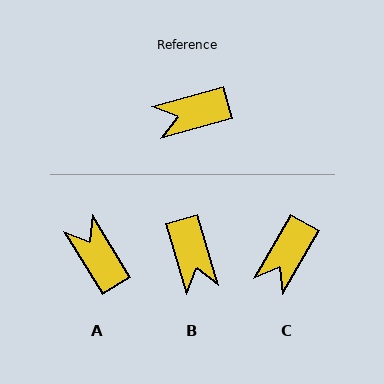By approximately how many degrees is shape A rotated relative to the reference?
Approximately 74 degrees clockwise.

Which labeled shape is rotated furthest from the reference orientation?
B, about 91 degrees away.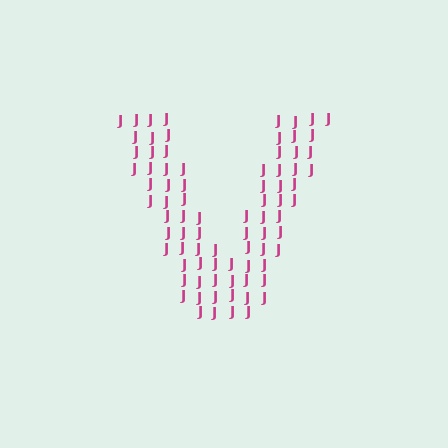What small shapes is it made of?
It is made of small letter J's.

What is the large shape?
The large shape is the letter V.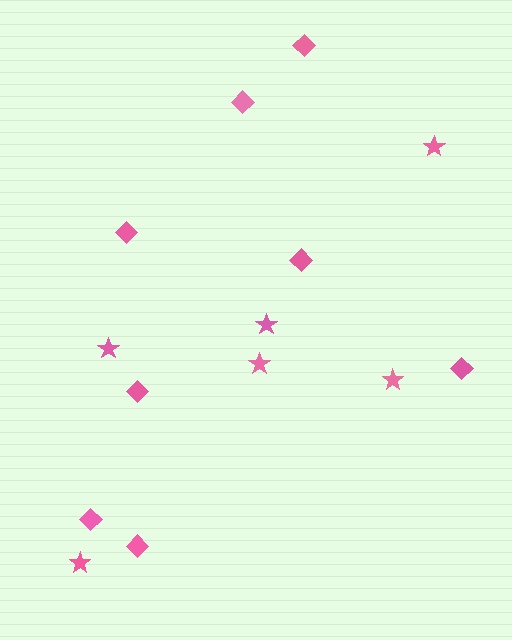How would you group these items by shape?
There are 2 groups: one group of stars (6) and one group of diamonds (8).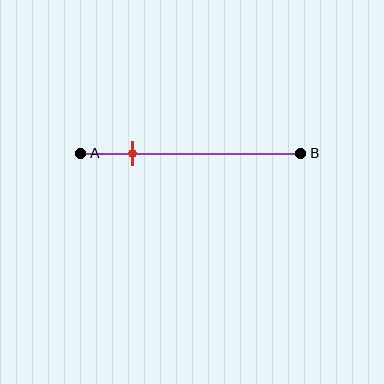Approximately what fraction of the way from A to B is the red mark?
The red mark is approximately 25% of the way from A to B.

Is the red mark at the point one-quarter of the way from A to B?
Yes, the mark is approximately at the one-quarter point.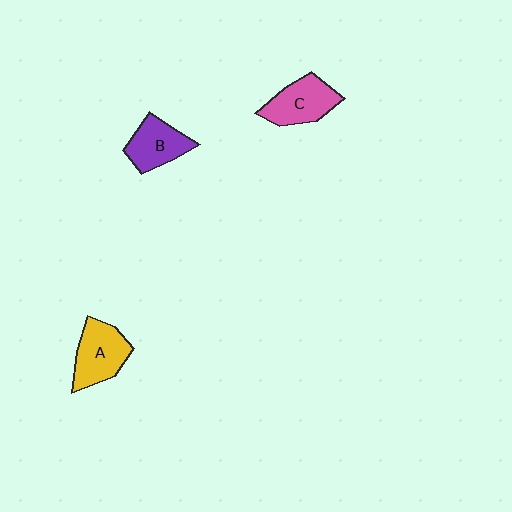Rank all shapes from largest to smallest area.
From largest to smallest: A (yellow), C (pink), B (purple).